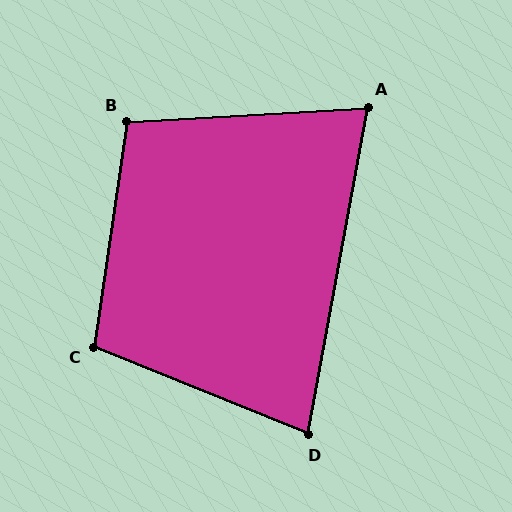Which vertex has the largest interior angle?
C, at approximately 104 degrees.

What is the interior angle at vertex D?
Approximately 78 degrees (acute).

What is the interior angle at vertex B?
Approximately 102 degrees (obtuse).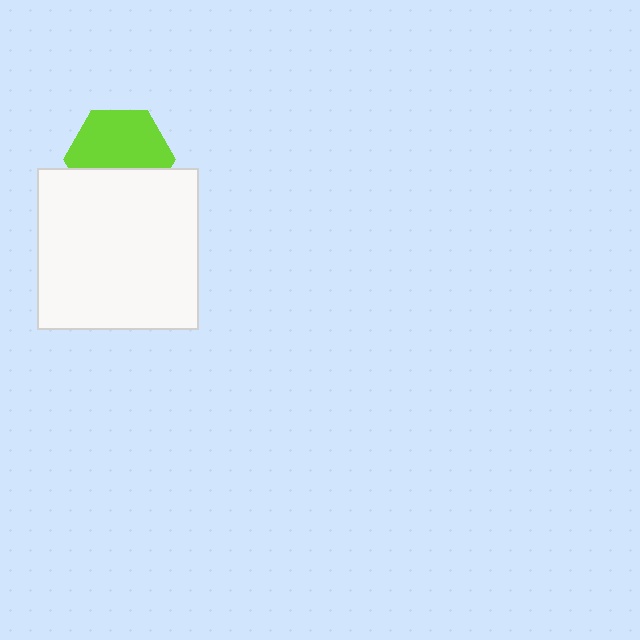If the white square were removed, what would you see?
You would see the complete lime hexagon.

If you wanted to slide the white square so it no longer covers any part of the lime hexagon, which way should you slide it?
Slide it down — that is the most direct way to separate the two shapes.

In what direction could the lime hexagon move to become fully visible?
The lime hexagon could move up. That would shift it out from behind the white square entirely.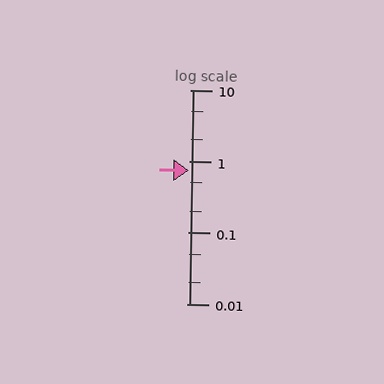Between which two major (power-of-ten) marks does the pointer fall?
The pointer is between 0.1 and 1.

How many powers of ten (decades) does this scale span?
The scale spans 3 decades, from 0.01 to 10.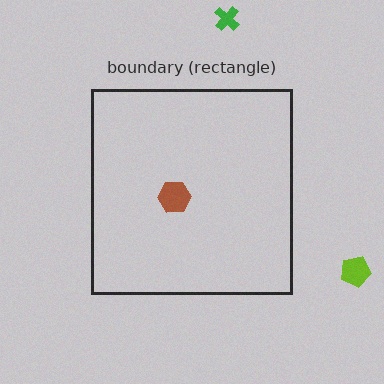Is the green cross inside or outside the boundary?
Outside.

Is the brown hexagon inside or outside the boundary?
Inside.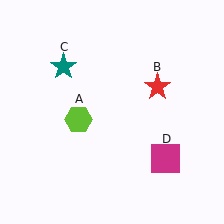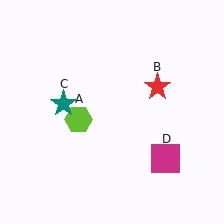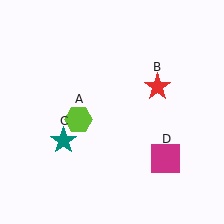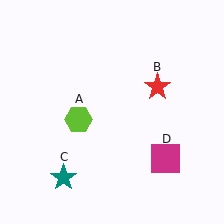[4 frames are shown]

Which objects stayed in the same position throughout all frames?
Lime hexagon (object A) and red star (object B) and magenta square (object D) remained stationary.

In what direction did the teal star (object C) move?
The teal star (object C) moved down.